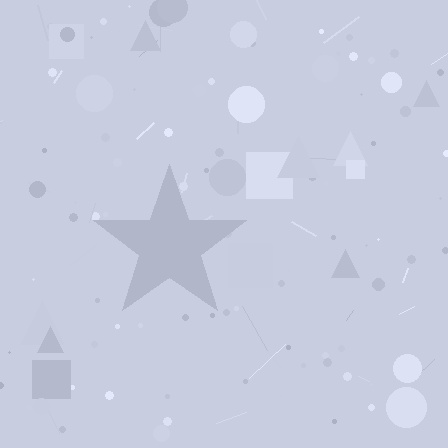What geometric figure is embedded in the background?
A star is embedded in the background.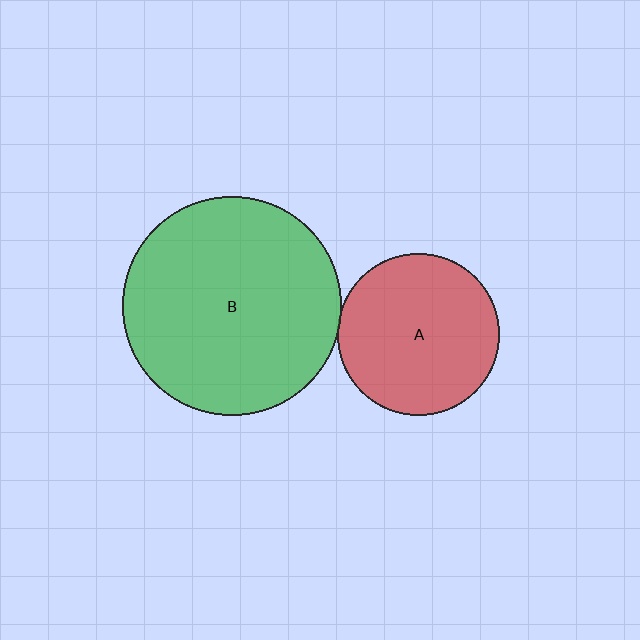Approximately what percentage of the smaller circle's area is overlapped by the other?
Approximately 5%.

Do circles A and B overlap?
Yes.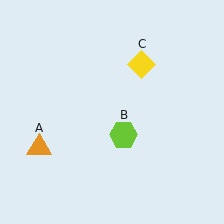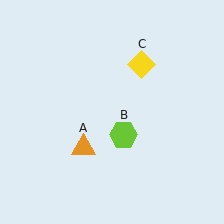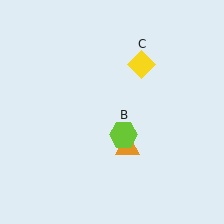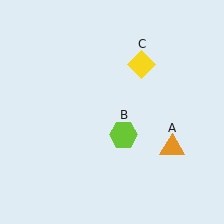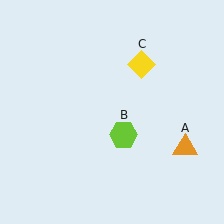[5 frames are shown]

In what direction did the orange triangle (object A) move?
The orange triangle (object A) moved right.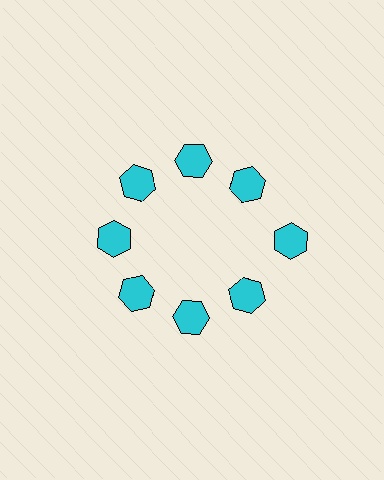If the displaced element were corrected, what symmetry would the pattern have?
It would have 8-fold rotational symmetry — the pattern would map onto itself every 45 degrees.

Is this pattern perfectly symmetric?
No. The 8 cyan hexagons are arranged in a ring, but one element near the 3 o'clock position is pushed outward from the center, breaking the 8-fold rotational symmetry.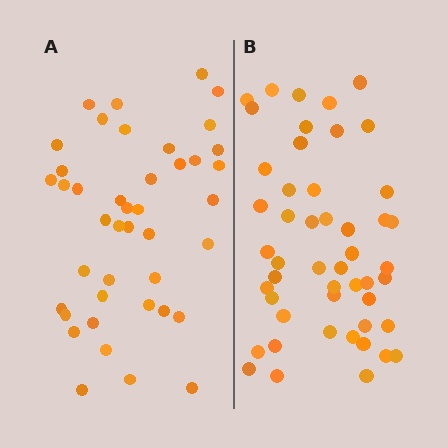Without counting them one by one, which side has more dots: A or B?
Region B (the right region) has more dots.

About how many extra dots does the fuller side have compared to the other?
Region B has roughly 8 or so more dots than region A.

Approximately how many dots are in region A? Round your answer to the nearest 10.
About 40 dots. (The exact count is 42, which rounds to 40.)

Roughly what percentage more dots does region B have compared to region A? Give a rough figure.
About 15% more.